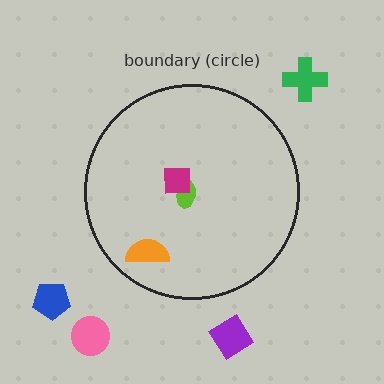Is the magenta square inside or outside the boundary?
Inside.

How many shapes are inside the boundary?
3 inside, 4 outside.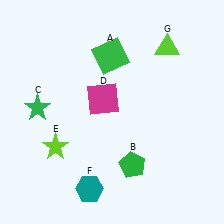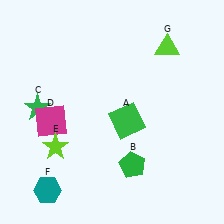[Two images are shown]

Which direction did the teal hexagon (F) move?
The teal hexagon (F) moved left.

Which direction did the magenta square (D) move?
The magenta square (D) moved left.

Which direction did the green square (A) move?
The green square (A) moved down.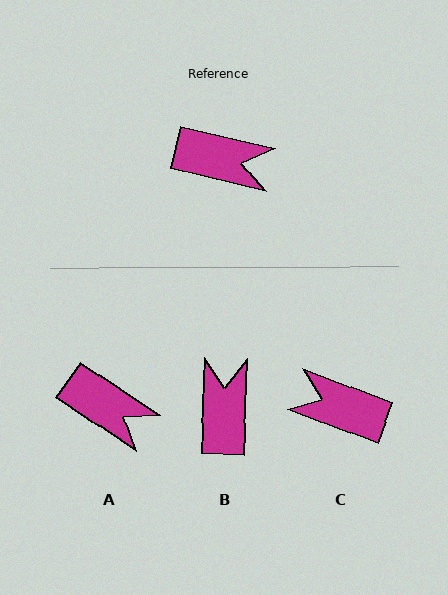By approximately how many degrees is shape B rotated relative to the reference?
Approximately 101 degrees counter-clockwise.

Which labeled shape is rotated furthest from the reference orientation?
C, about 172 degrees away.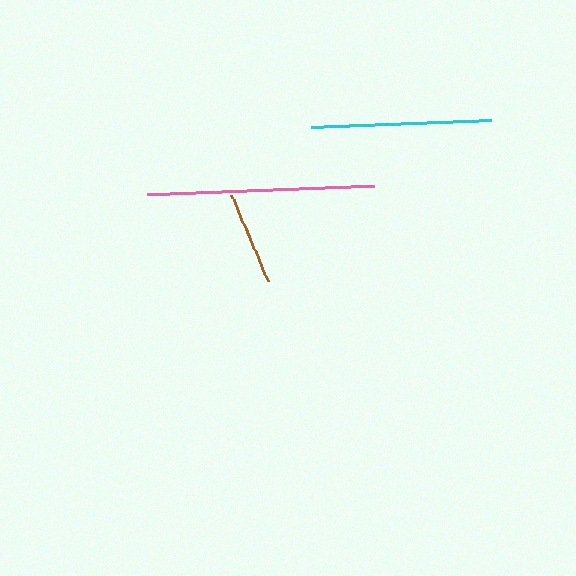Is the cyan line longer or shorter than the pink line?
The pink line is longer than the cyan line.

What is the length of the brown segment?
The brown segment is approximately 93 pixels long.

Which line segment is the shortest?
The brown line is the shortest at approximately 93 pixels.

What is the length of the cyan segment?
The cyan segment is approximately 180 pixels long.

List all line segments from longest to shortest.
From longest to shortest: pink, cyan, brown.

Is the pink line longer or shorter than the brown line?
The pink line is longer than the brown line.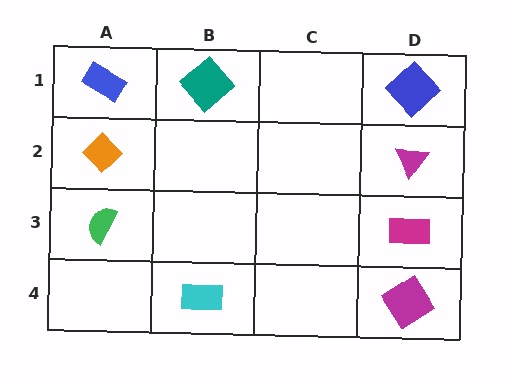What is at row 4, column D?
A magenta diamond.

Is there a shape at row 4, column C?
No, that cell is empty.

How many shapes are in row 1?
3 shapes.